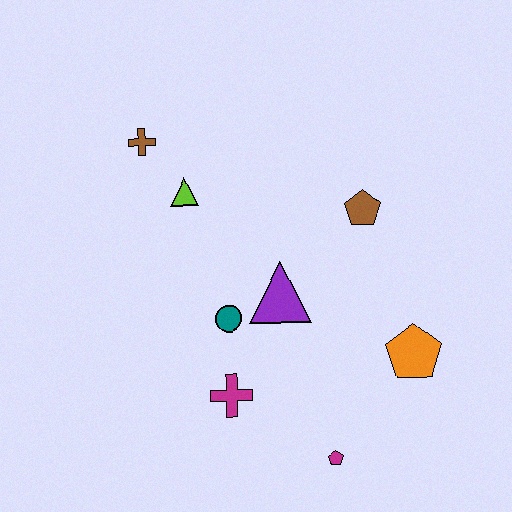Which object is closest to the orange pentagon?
The magenta pentagon is closest to the orange pentagon.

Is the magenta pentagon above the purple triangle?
No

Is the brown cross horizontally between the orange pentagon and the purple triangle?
No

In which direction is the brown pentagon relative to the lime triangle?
The brown pentagon is to the right of the lime triangle.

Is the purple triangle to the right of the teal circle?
Yes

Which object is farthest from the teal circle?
The brown cross is farthest from the teal circle.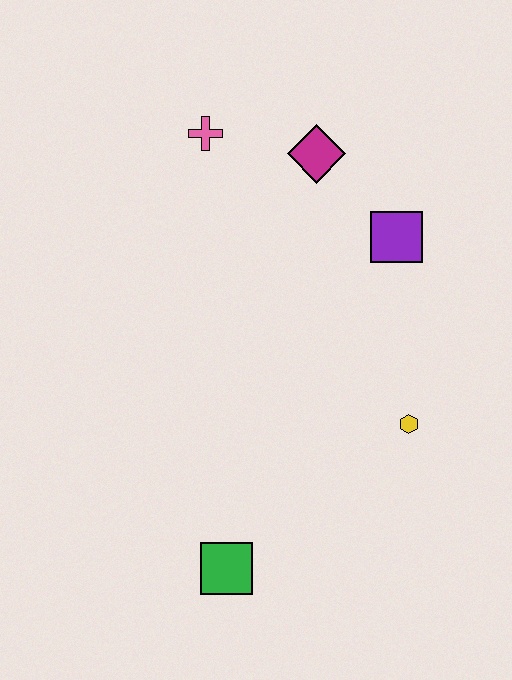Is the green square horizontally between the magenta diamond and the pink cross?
Yes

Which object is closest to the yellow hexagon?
The purple square is closest to the yellow hexagon.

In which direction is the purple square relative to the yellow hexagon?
The purple square is above the yellow hexagon.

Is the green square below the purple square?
Yes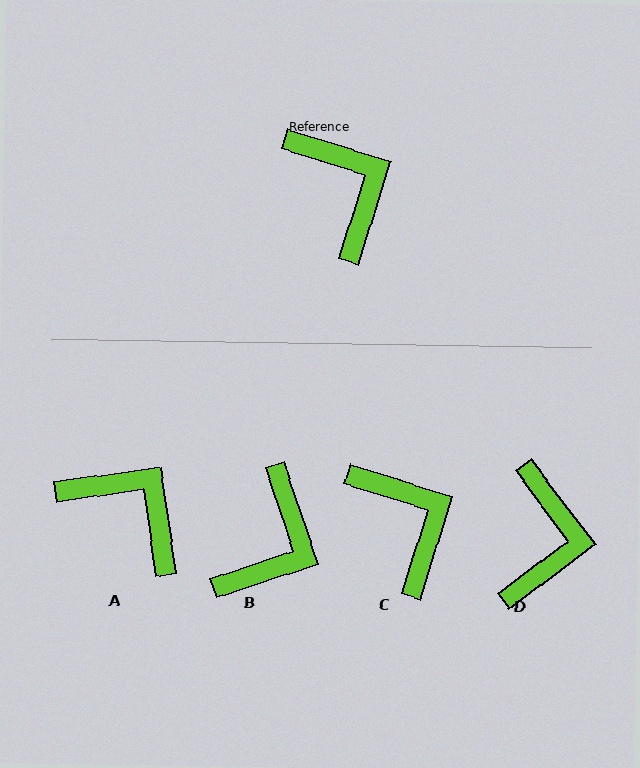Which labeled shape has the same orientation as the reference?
C.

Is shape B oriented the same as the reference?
No, it is off by about 54 degrees.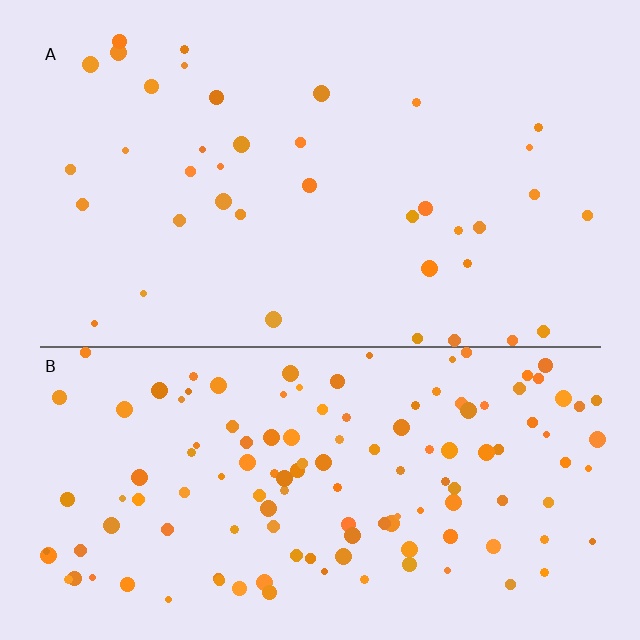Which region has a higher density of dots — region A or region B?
B (the bottom).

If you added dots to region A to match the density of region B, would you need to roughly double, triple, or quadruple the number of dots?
Approximately triple.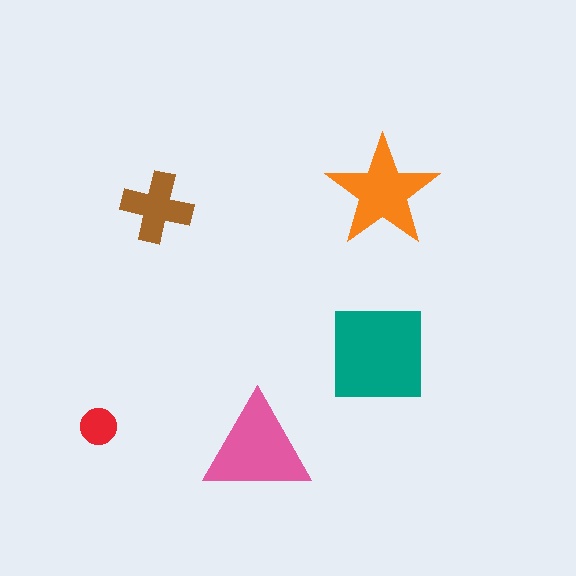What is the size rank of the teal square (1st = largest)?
1st.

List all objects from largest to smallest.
The teal square, the pink triangle, the orange star, the brown cross, the red circle.